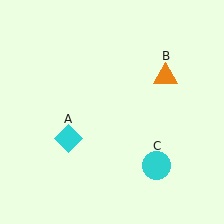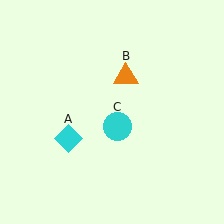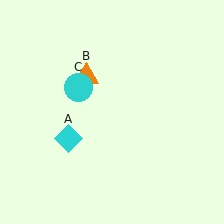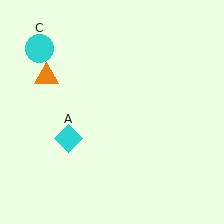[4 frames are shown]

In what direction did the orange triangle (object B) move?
The orange triangle (object B) moved left.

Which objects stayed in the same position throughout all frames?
Cyan diamond (object A) remained stationary.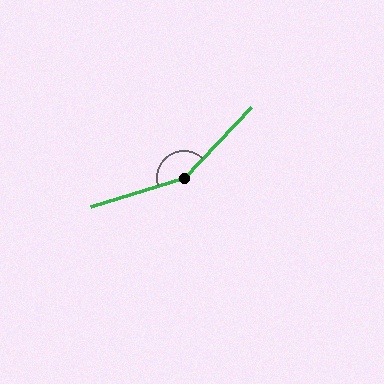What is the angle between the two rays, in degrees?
Approximately 151 degrees.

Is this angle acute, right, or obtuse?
It is obtuse.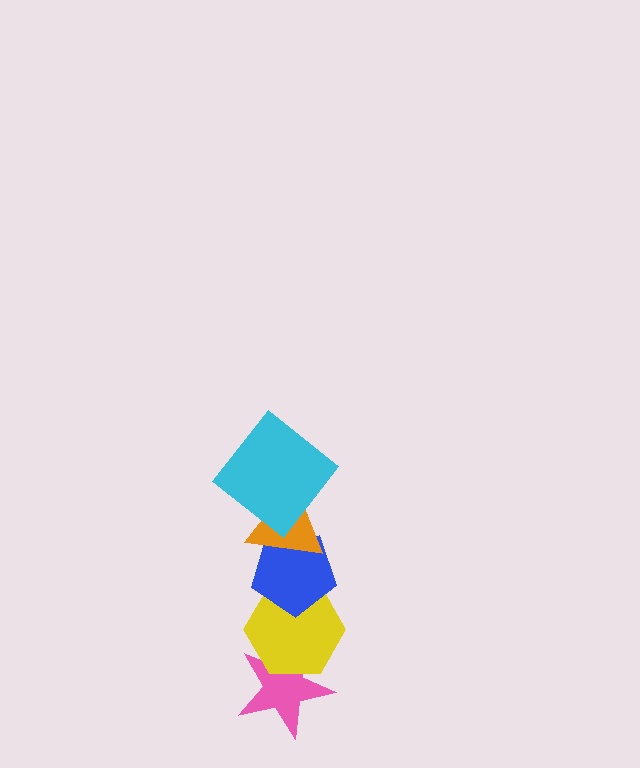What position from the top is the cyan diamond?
The cyan diamond is 1st from the top.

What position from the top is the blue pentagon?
The blue pentagon is 3rd from the top.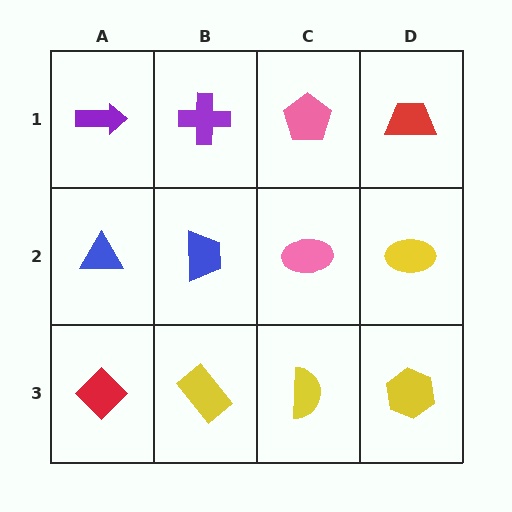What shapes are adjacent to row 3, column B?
A blue trapezoid (row 2, column B), a red diamond (row 3, column A), a yellow semicircle (row 3, column C).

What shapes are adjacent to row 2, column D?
A red trapezoid (row 1, column D), a yellow hexagon (row 3, column D), a pink ellipse (row 2, column C).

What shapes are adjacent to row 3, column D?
A yellow ellipse (row 2, column D), a yellow semicircle (row 3, column C).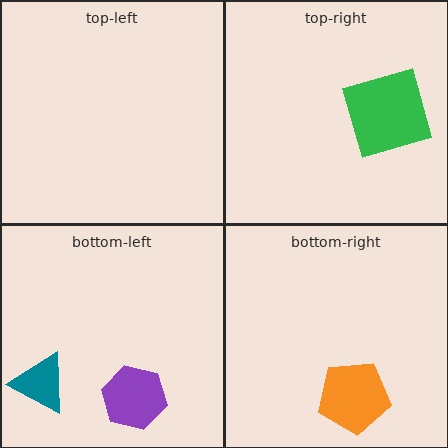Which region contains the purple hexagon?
The bottom-left region.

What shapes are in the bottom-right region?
The orange pentagon.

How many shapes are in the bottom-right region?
1.